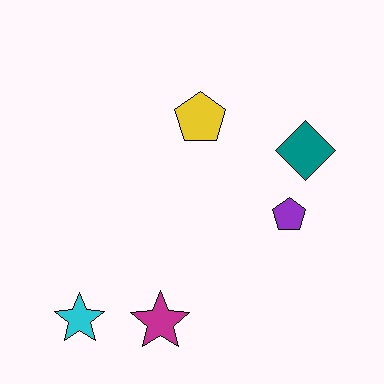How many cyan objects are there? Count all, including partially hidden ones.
There is 1 cyan object.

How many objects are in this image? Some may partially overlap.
There are 5 objects.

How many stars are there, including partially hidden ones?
There are 2 stars.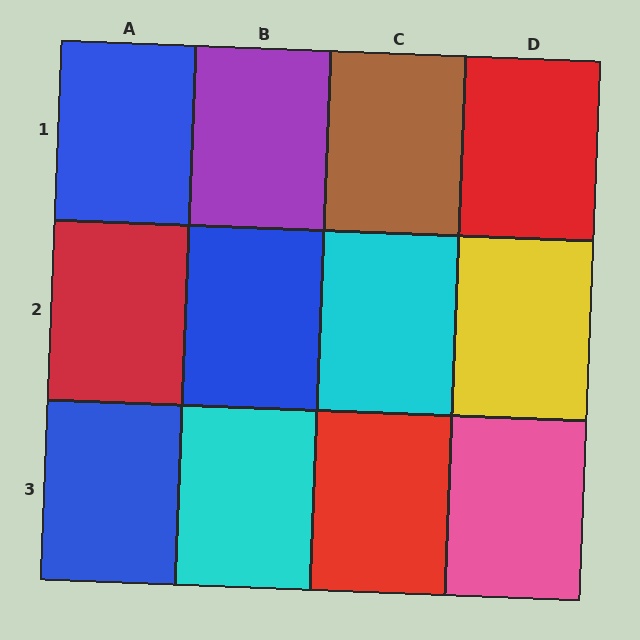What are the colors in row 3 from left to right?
Blue, cyan, red, pink.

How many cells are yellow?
1 cell is yellow.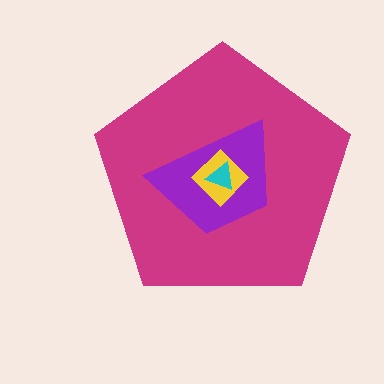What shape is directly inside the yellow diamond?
The cyan triangle.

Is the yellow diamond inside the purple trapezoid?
Yes.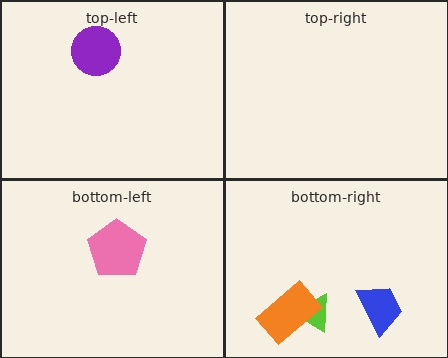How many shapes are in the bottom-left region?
1.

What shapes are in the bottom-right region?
The blue trapezoid, the lime triangle, the orange rectangle.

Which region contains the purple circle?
The top-left region.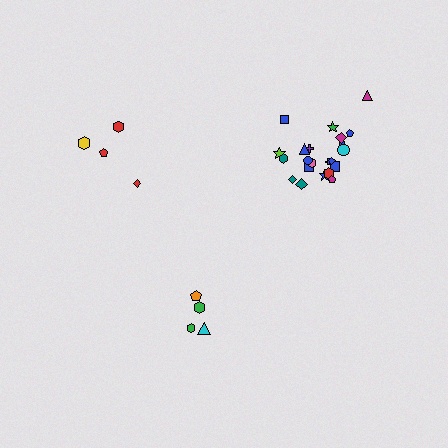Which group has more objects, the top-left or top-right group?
The top-right group.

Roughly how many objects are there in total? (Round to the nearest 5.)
Roughly 30 objects in total.